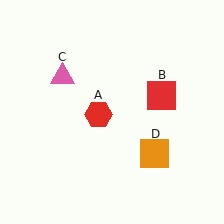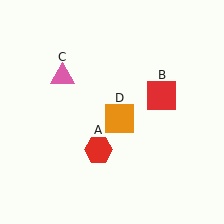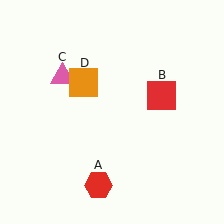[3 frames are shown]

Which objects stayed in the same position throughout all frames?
Red square (object B) and pink triangle (object C) remained stationary.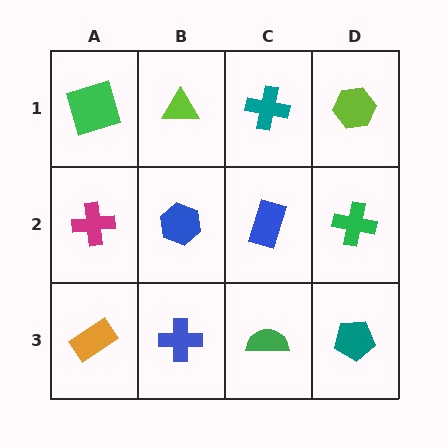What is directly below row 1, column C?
A blue rectangle.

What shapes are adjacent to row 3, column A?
A magenta cross (row 2, column A), a blue cross (row 3, column B).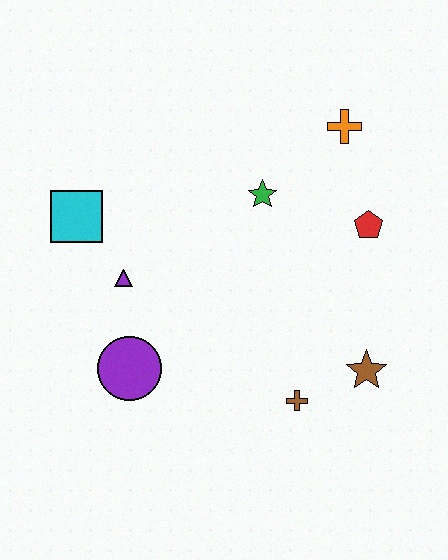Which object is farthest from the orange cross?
The purple circle is farthest from the orange cross.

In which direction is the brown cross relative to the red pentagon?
The brown cross is below the red pentagon.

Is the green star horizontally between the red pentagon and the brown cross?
No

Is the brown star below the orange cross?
Yes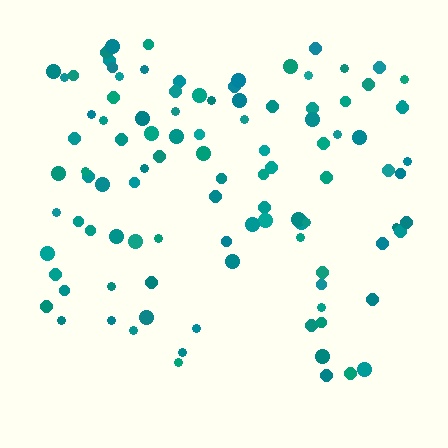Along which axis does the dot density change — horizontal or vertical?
Vertical.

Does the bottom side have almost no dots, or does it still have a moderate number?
Still a moderate number, just noticeably fewer than the top.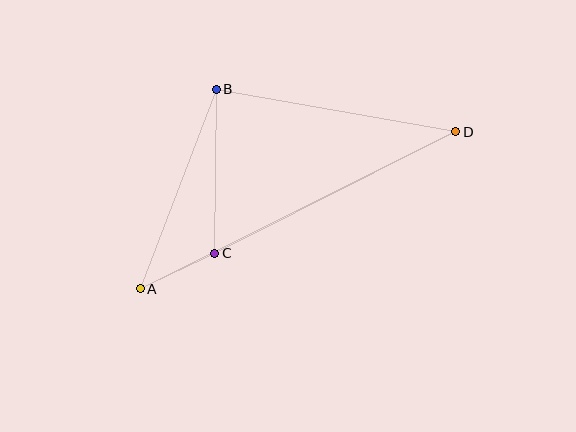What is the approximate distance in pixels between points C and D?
The distance between C and D is approximately 270 pixels.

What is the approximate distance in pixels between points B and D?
The distance between B and D is approximately 243 pixels.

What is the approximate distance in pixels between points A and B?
The distance between A and B is approximately 213 pixels.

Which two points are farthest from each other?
Points A and D are farthest from each other.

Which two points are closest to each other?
Points A and C are closest to each other.